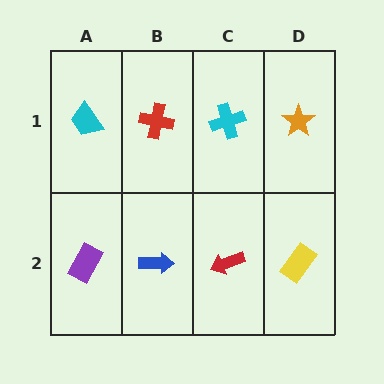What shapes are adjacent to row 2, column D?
An orange star (row 1, column D), a red arrow (row 2, column C).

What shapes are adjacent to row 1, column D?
A yellow rectangle (row 2, column D), a cyan cross (row 1, column C).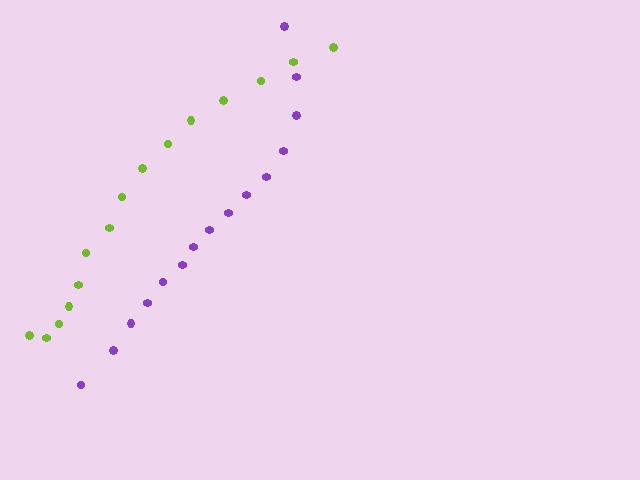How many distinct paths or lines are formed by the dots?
There are 2 distinct paths.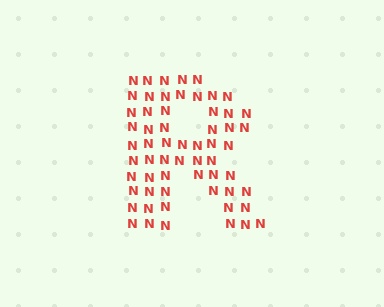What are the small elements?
The small elements are letter N's.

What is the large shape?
The large shape is the letter R.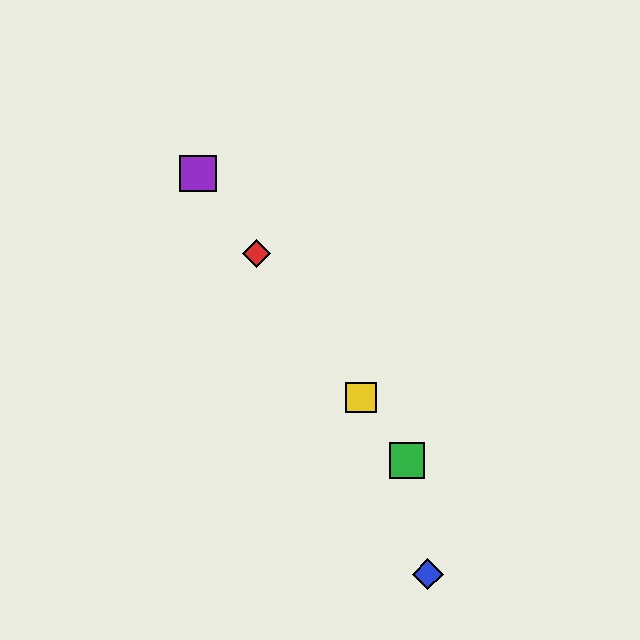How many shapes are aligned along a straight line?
4 shapes (the red diamond, the green square, the yellow square, the purple square) are aligned along a straight line.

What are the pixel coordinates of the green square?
The green square is at (407, 460).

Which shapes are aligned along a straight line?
The red diamond, the green square, the yellow square, the purple square are aligned along a straight line.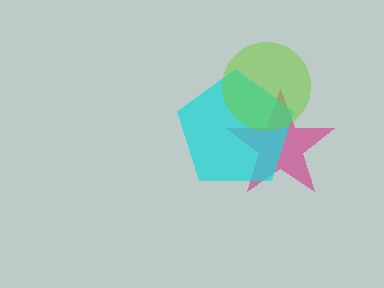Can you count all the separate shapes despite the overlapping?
Yes, there are 3 separate shapes.